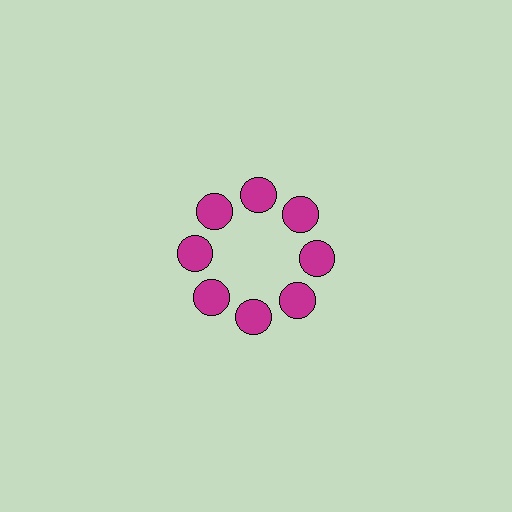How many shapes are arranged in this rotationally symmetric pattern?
There are 8 shapes, arranged in 8 groups of 1.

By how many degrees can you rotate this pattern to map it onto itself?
The pattern maps onto itself every 45 degrees of rotation.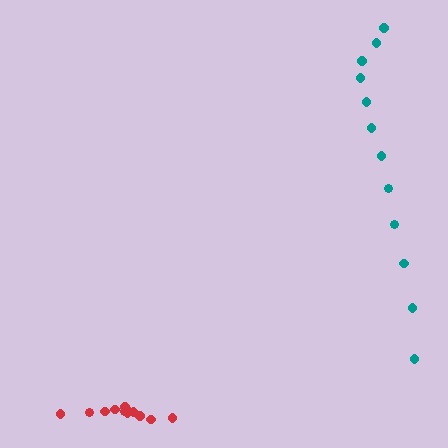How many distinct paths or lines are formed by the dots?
There are 2 distinct paths.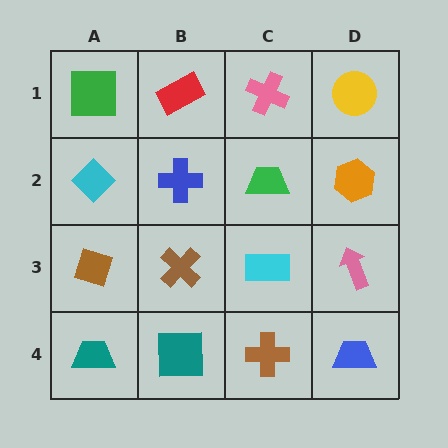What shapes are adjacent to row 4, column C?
A cyan rectangle (row 3, column C), a teal square (row 4, column B), a blue trapezoid (row 4, column D).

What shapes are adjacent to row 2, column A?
A green square (row 1, column A), a brown diamond (row 3, column A), a blue cross (row 2, column B).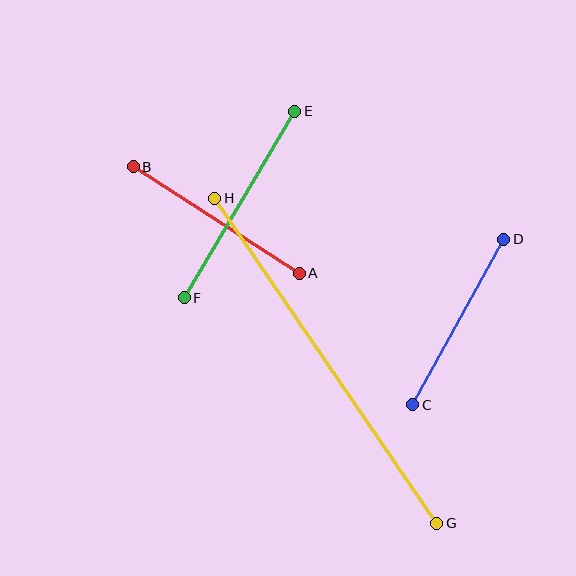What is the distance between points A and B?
The distance is approximately 198 pixels.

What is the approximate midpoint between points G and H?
The midpoint is at approximately (326, 361) pixels.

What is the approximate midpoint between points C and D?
The midpoint is at approximately (458, 322) pixels.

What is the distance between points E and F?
The distance is approximately 217 pixels.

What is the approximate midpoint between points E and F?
The midpoint is at approximately (239, 205) pixels.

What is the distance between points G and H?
The distance is approximately 393 pixels.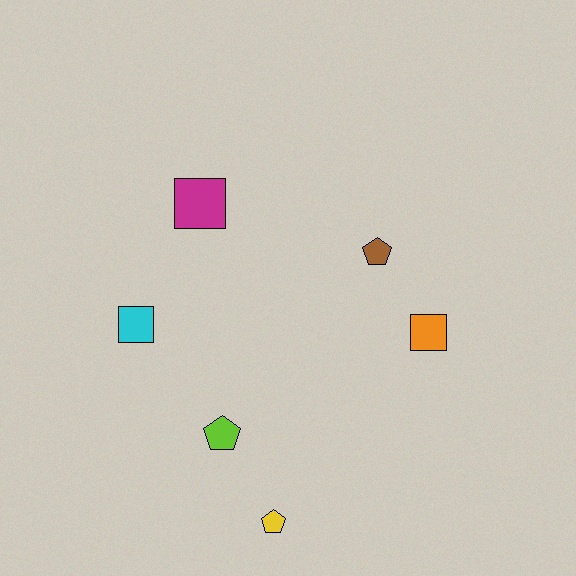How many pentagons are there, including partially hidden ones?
There are 3 pentagons.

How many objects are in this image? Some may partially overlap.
There are 6 objects.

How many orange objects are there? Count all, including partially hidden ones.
There is 1 orange object.